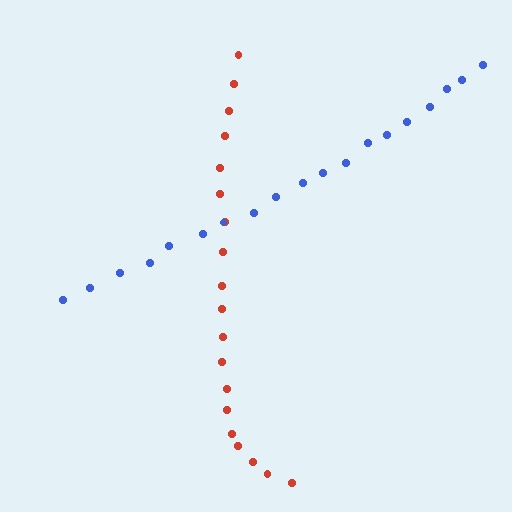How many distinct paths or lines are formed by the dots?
There are 2 distinct paths.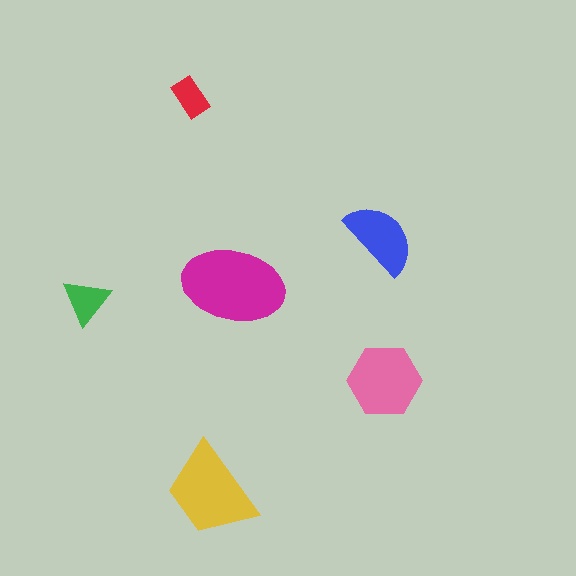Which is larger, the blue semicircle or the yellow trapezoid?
The yellow trapezoid.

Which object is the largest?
The magenta ellipse.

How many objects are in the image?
There are 6 objects in the image.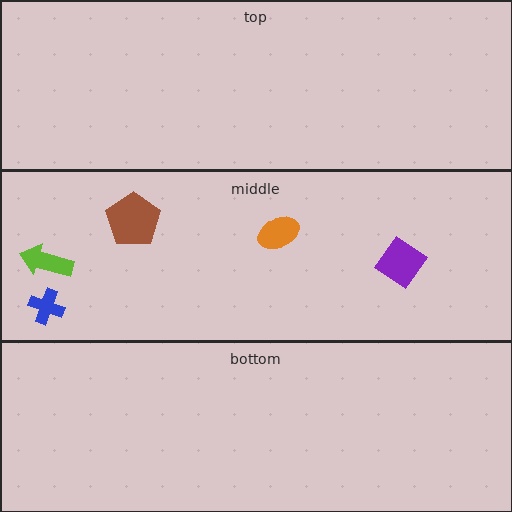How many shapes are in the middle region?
5.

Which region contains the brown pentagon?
The middle region.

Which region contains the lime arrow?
The middle region.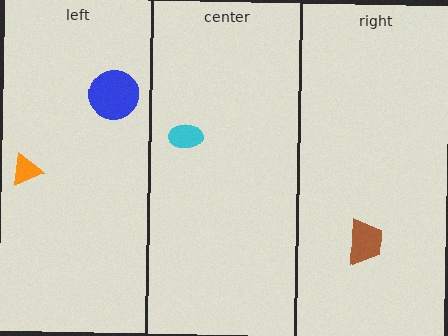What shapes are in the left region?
The blue circle, the orange triangle.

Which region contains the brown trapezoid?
The right region.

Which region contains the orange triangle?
The left region.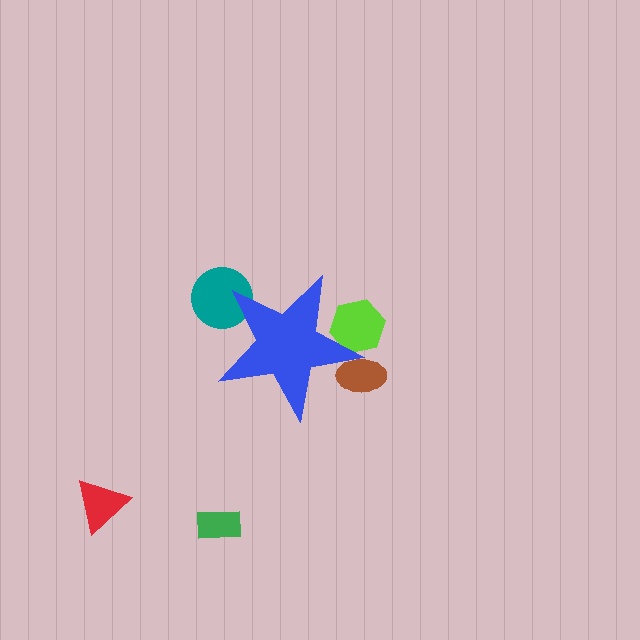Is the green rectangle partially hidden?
No, the green rectangle is fully visible.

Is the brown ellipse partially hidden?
Yes, the brown ellipse is partially hidden behind the blue star.